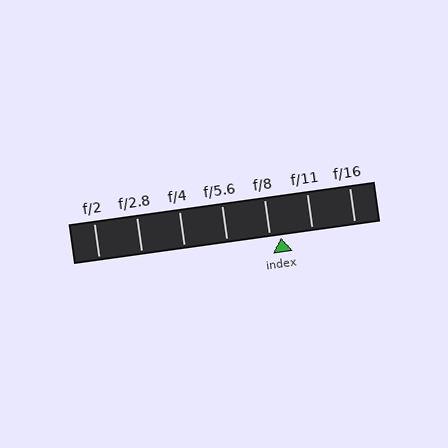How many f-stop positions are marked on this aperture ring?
There are 7 f-stop positions marked.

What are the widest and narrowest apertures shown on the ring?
The widest aperture shown is f/2 and the narrowest is f/16.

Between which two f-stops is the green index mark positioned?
The index mark is between f/8 and f/11.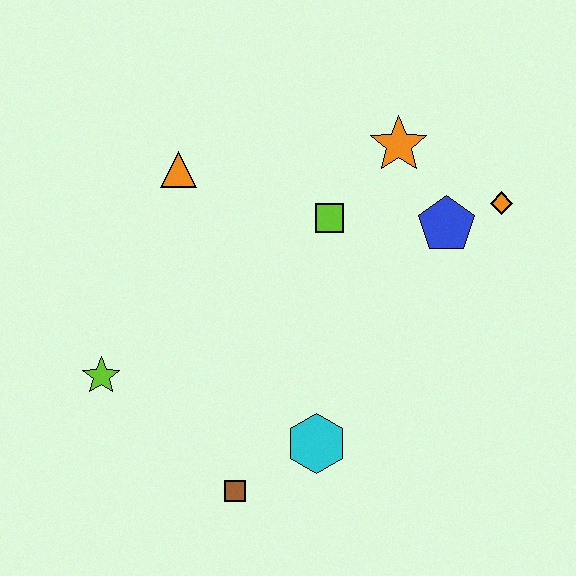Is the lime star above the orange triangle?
No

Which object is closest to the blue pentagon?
The orange diamond is closest to the blue pentagon.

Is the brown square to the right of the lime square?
No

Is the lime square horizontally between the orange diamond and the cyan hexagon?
Yes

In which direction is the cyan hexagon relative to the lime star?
The cyan hexagon is to the right of the lime star.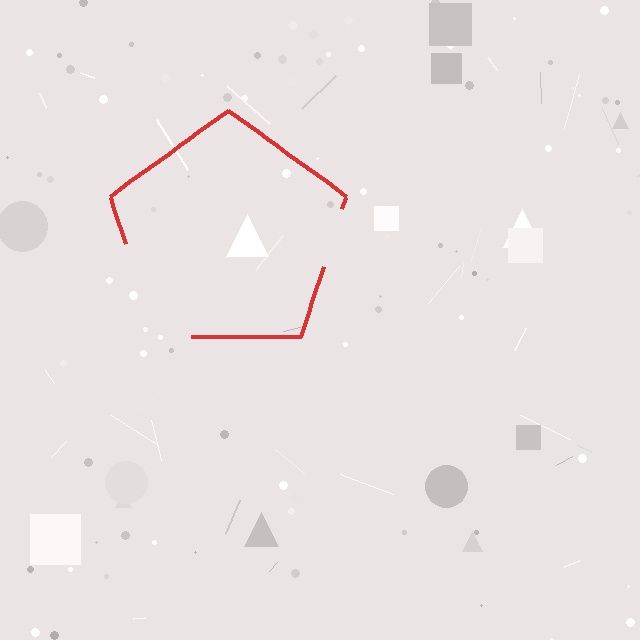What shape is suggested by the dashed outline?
The dashed outline suggests a pentagon.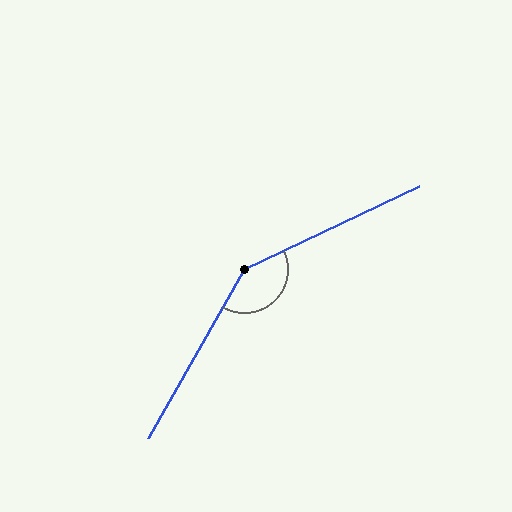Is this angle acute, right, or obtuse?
It is obtuse.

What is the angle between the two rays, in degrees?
Approximately 145 degrees.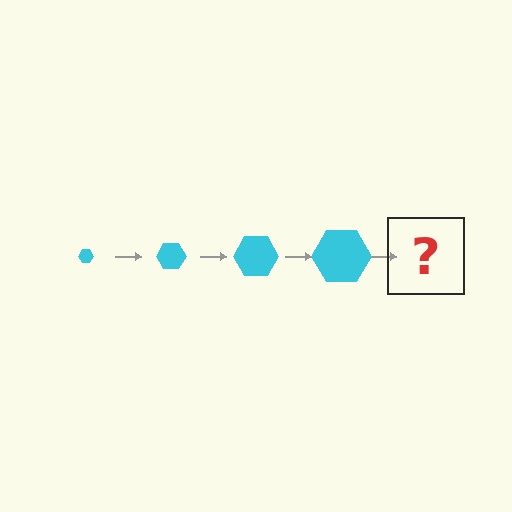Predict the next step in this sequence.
The next step is a cyan hexagon, larger than the previous one.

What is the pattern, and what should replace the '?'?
The pattern is that the hexagon gets progressively larger each step. The '?' should be a cyan hexagon, larger than the previous one.